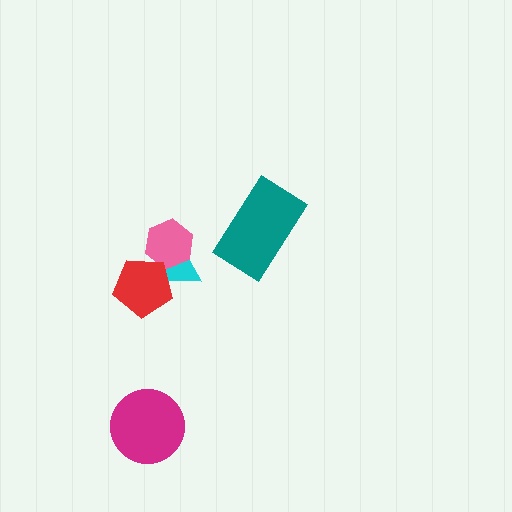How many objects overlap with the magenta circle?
0 objects overlap with the magenta circle.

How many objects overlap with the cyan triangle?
2 objects overlap with the cyan triangle.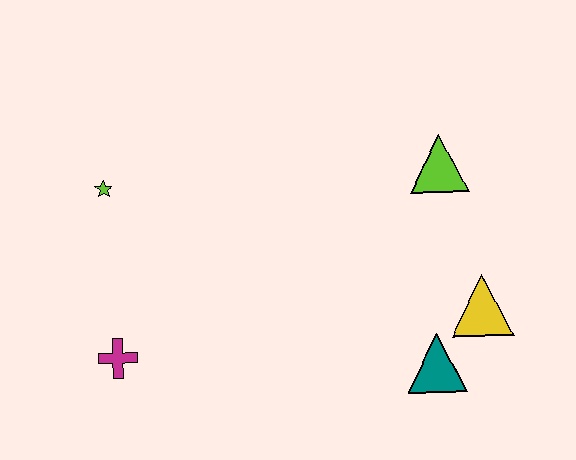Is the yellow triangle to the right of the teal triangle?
Yes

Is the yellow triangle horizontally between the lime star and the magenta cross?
No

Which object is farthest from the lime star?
The yellow triangle is farthest from the lime star.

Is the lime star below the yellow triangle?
No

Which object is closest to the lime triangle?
The yellow triangle is closest to the lime triangle.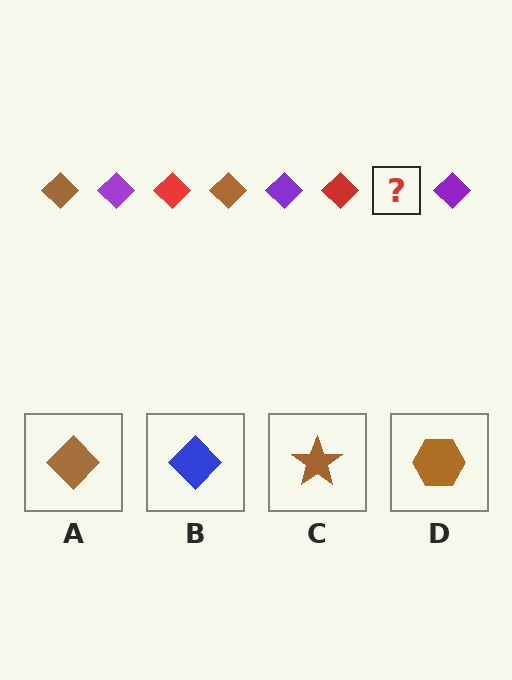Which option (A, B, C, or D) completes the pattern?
A.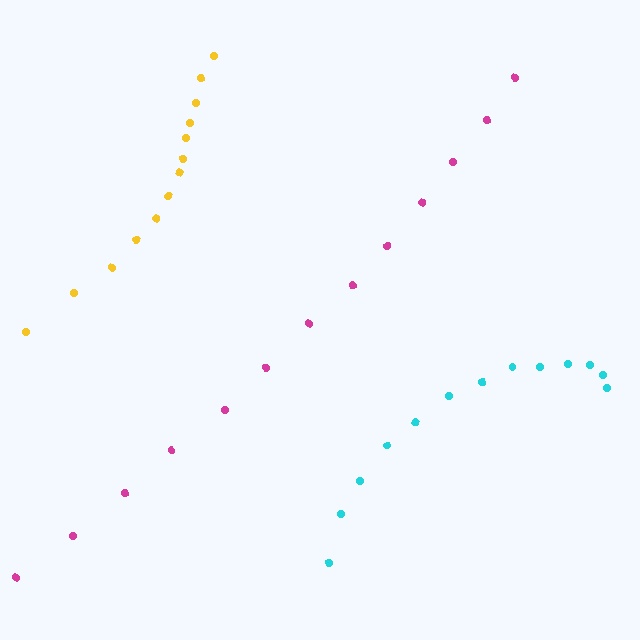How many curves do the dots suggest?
There are 3 distinct paths.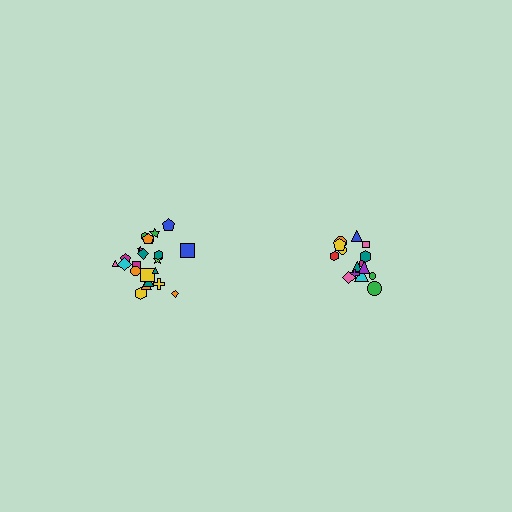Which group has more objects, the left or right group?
The left group.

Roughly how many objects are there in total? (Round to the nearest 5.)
Roughly 35 objects in total.